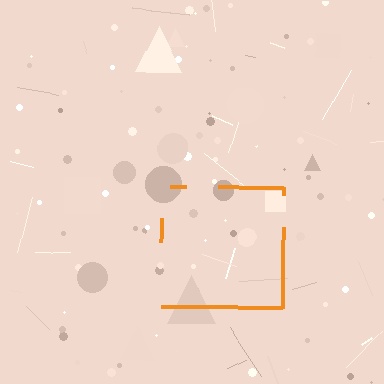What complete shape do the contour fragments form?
The contour fragments form a square.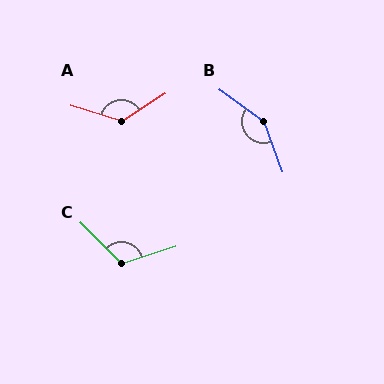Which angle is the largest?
B, at approximately 146 degrees.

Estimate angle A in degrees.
Approximately 130 degrees.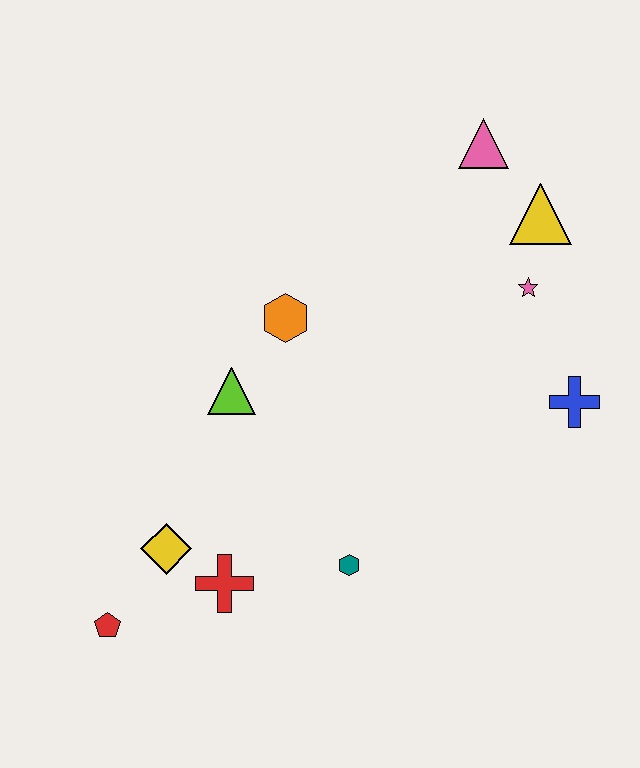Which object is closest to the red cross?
The yellow diamond is closest to the red cross.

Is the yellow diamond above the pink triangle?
No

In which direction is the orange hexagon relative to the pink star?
The orange hexagon is to the left of the pink star.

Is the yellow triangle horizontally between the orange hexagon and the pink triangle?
No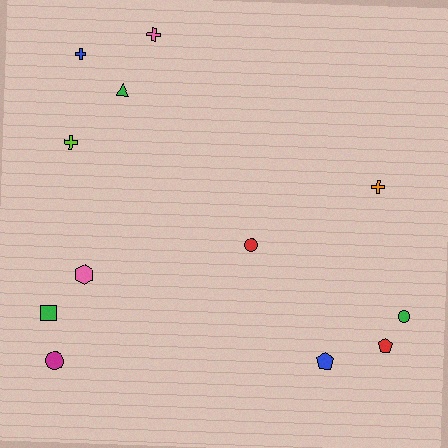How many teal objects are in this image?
There are no teal objects.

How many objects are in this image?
There are 12 objects.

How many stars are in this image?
There are no stars.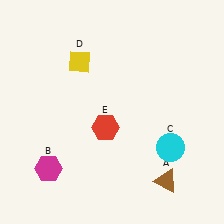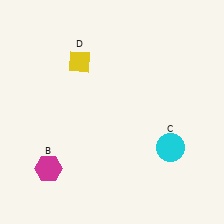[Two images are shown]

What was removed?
The brown triangle (A), the red hexagon (E) were removed in Image 2.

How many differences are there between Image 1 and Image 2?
There are 2 differences between the two images.